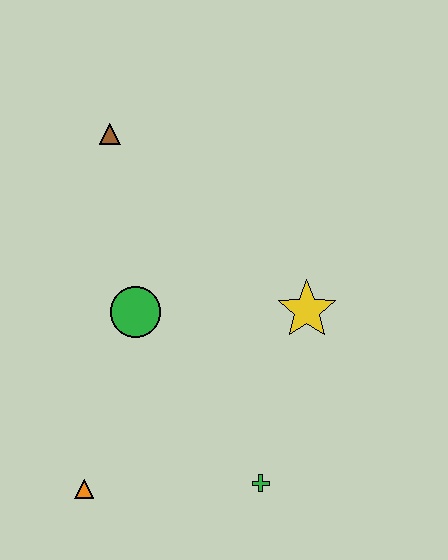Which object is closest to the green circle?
The yellow star is closest to the green circle.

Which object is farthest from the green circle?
The green cross is farthest from the green circle.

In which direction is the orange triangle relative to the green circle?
The orange triangle is below the green circle.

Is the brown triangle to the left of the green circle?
Yes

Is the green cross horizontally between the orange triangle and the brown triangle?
No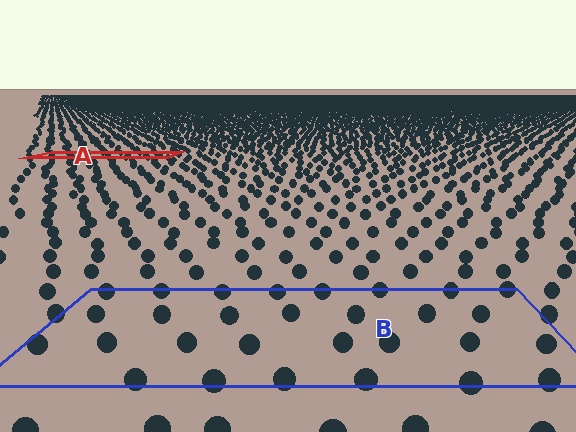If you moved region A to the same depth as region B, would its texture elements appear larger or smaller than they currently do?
They would appear larger. At a closer depth, the same texture elements are projected at a bigger on-screen size.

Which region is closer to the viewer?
Region B is closer. The texture elements there are larger and more spread out.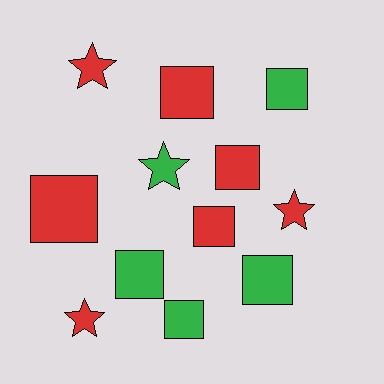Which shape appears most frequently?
Square, with 8 objects.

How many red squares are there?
There are 4 red squares.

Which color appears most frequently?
Red, with 7 objects.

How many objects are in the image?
There are 12 objects.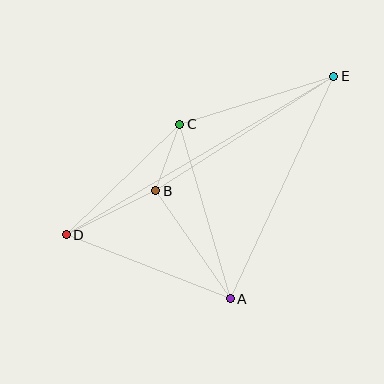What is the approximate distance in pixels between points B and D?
The distance between B and D is approximately 99 pixels.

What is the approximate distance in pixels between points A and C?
The distance between A and C is approximately 182 pixels.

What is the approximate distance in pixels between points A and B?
The distance between A and B is approximately 131 pixels.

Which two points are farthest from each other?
Points D and E are farthest from each other.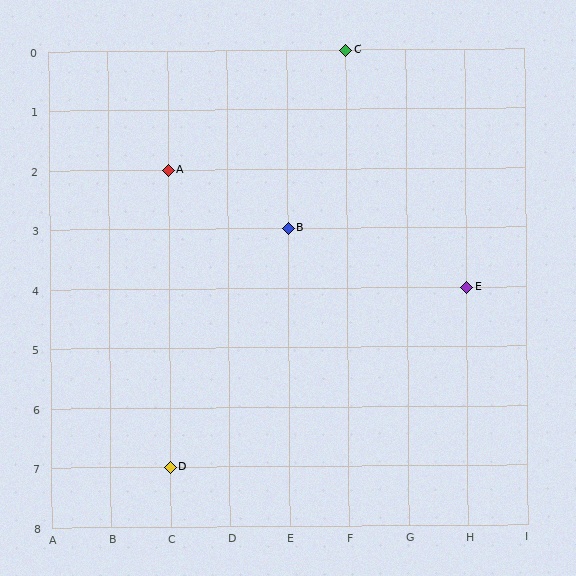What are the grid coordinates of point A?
Point A is at grid coordinates (C, 2).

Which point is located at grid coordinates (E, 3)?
Point B is at (E, 3).